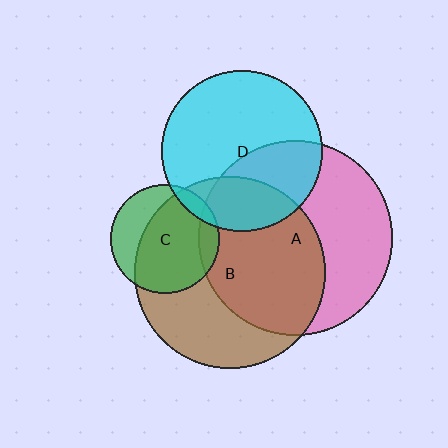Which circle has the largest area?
Circle A (pink).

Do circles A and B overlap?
Yes.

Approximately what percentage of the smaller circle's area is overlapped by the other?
Approximately 55%.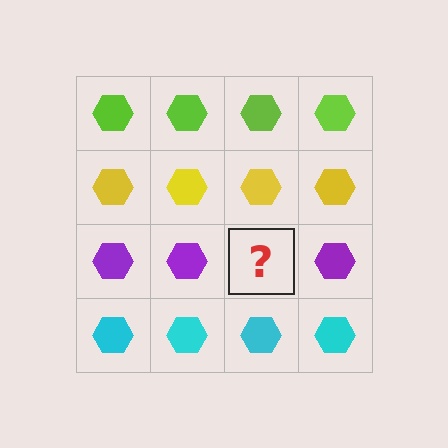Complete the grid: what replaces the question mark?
The question mark should be replaced with a purple hexagon.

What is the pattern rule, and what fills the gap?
The rule is that each row has a consistent color. The gap should be filled with a purple hexagon.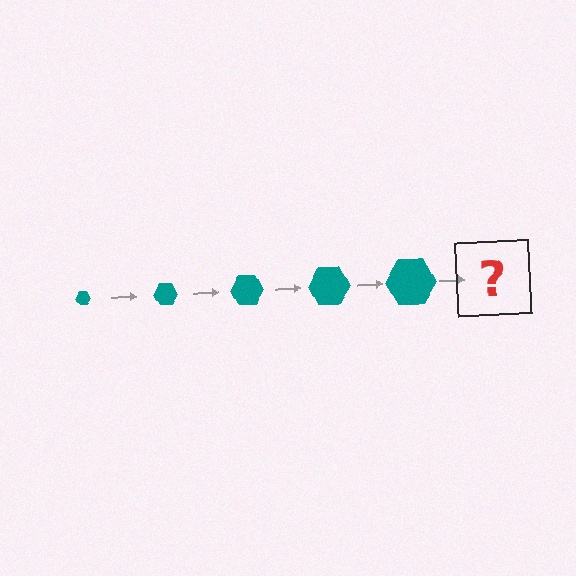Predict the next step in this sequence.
The next step is a teal hexagon, larger than the previous one.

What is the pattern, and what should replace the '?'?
The pattern is that the hexagon gets progressively larger each step. The '?' should be a teal hexagon, larger than the previous one.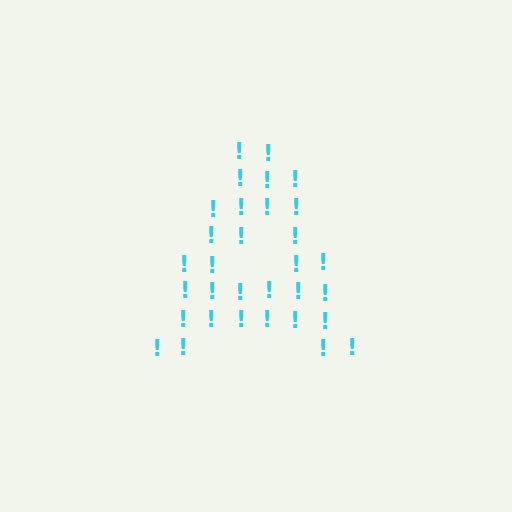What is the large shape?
The large shape is the letter A.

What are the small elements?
The small elements are exclamation marks.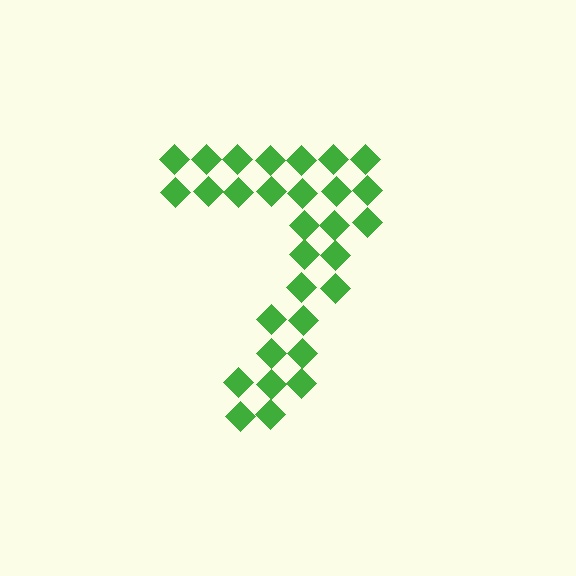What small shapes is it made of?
It is made of small diamonds.